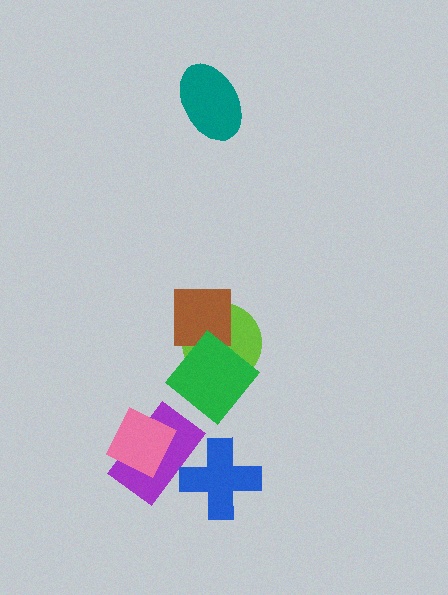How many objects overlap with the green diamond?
1 object overlaps with the green diamond.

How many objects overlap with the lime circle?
2 objects overlap with the lime circle.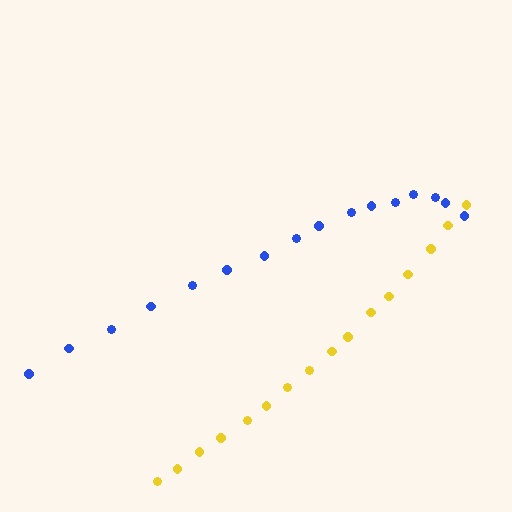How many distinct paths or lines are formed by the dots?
There are 2 distinct paths.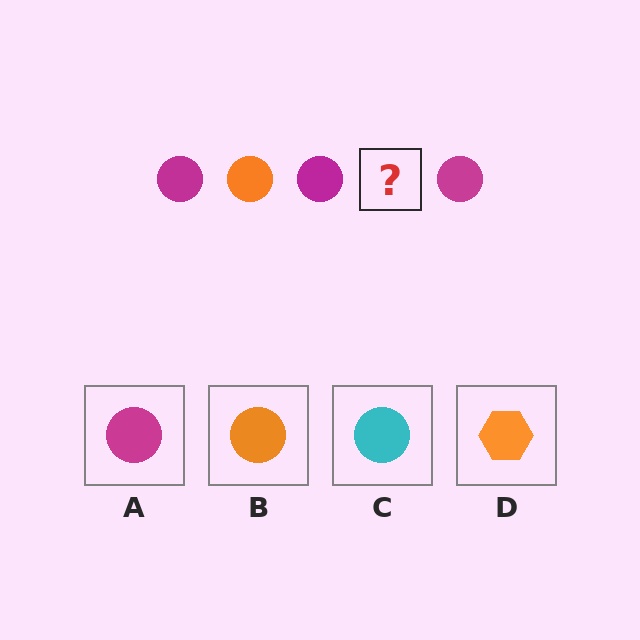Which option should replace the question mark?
Option B.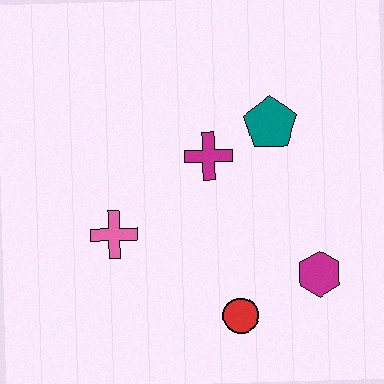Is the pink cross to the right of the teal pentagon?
No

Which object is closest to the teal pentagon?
The magenta cross is closest to the teal pentagon.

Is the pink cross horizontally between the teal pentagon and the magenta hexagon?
No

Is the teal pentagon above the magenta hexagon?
Yes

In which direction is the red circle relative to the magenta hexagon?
The red circle is to the left of the magenta hexagon.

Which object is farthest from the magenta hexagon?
The pink cross is farthest from the magenta hexagon.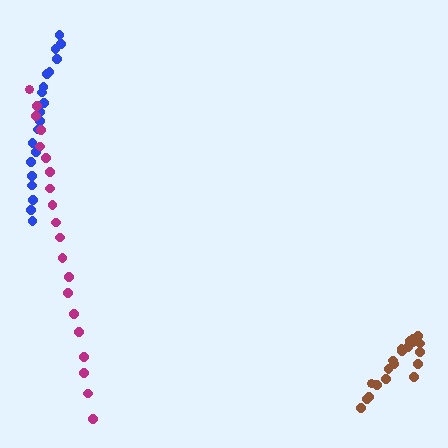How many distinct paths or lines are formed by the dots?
There are 3 distinct paths.